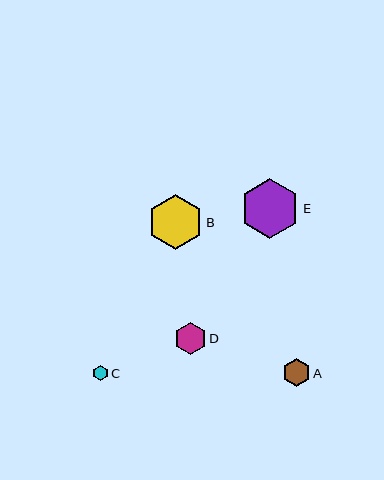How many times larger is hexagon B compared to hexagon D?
Hexagon B is approximately 1.7 times the size of hexagon D.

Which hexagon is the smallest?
Hexagon C is the smallest with a size of approximately 16 pixels.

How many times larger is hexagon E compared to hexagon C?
Hexagon E is approximately 3.8 times the size of hexagon C.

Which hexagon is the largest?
Hexagon E is the largest with a size of approximately 60 pixels.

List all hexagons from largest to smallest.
From largest to smallest: E, B, D, A, C.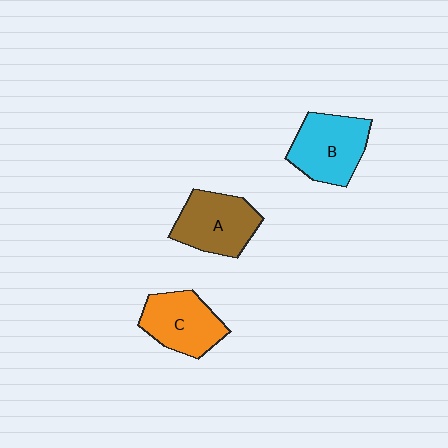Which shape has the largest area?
Shape B (cyan).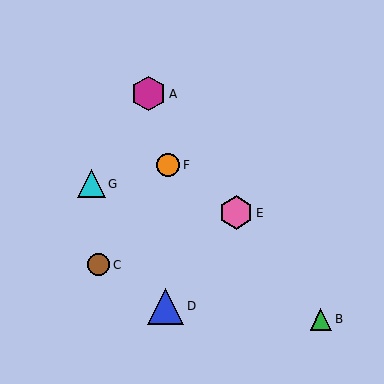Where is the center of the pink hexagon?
The center of the pink hexagon is at (236, 213).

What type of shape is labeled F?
Shape F is an orange circle.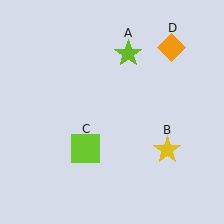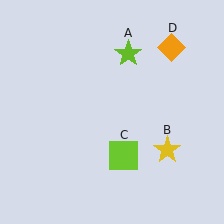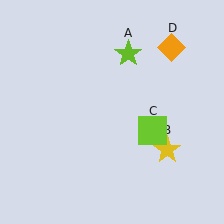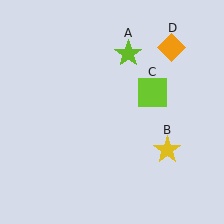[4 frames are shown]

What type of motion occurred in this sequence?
The lime square (object C) rotated counterclockwise around the center of the scene.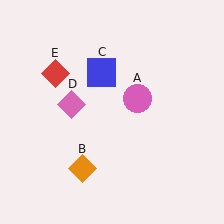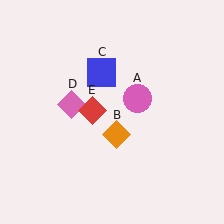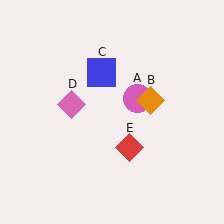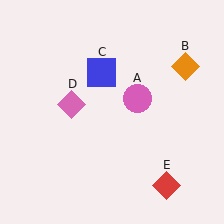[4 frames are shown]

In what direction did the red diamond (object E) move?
The red diamond (object E) moved down and to the right.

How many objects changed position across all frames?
2 objects changed position: orange diamond (object B), red diamond (object E).